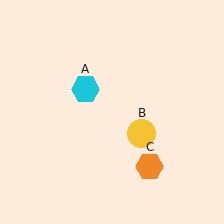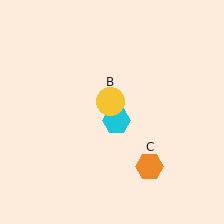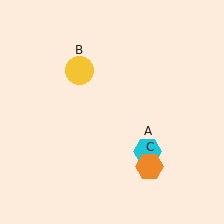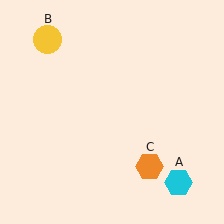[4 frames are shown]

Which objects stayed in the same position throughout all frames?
Orange hexagon (object C) remained stationary.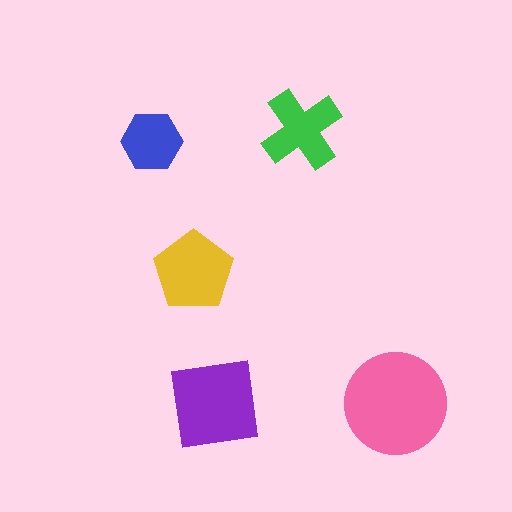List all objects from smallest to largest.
The blue hexagon, the green cross, the yellow pentagon, the purple square, the pink circle.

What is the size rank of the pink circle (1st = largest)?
1st.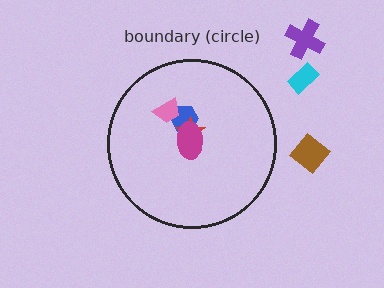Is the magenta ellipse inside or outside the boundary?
Inside.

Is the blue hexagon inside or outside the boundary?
Inside.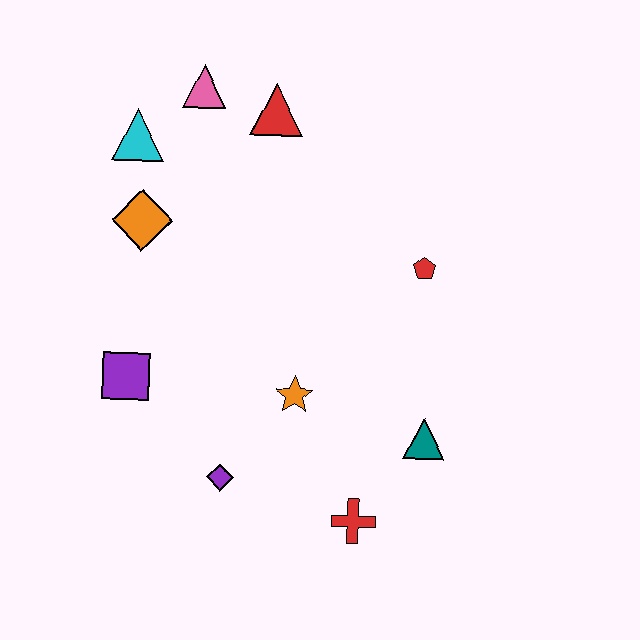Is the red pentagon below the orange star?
No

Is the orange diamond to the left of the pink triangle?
Yes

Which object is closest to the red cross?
The teal triangle is closest to the red cross.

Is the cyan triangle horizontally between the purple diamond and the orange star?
No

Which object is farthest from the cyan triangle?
The red cross is farthest from the cyan triangle.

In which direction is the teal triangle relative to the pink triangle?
The teal triangle is below the pink triangle.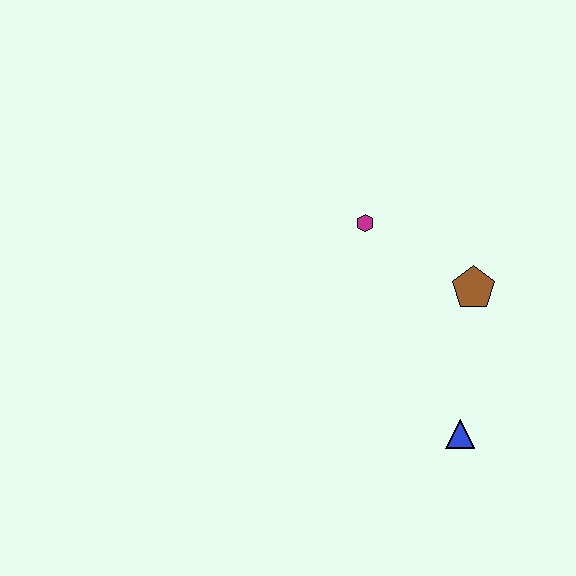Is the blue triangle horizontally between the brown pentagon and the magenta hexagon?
Yes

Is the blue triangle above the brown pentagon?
No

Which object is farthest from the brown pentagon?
The blue triangle is farthest from the brown pentagon.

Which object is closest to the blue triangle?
The brown pentagon is closest to the blue triangle.